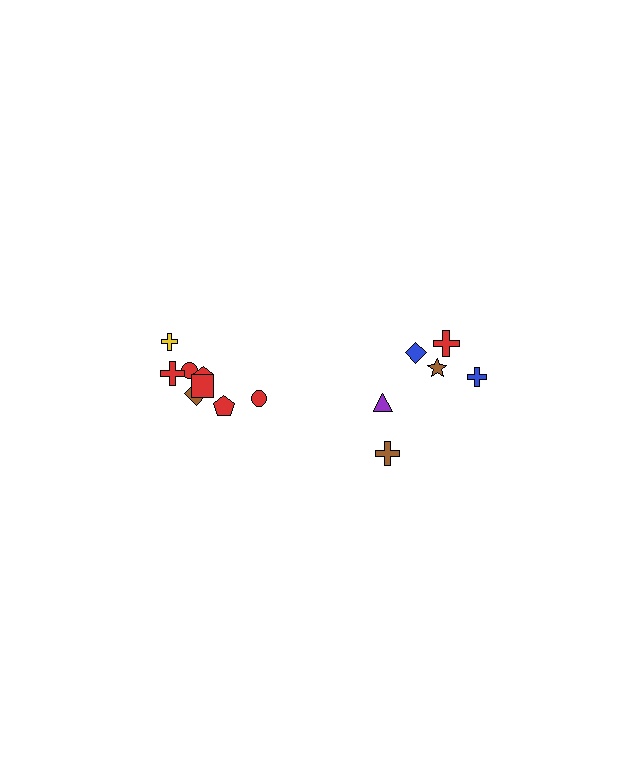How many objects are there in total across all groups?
There are 14 objects.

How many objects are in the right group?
There are 6 objects.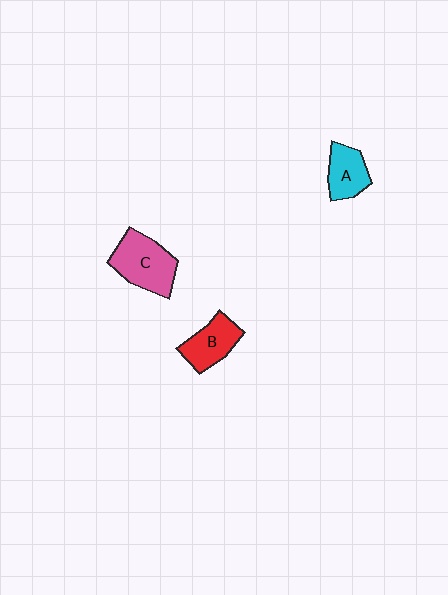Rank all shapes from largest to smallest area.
From largest to smallest: C (pink), B (red), A (cyan).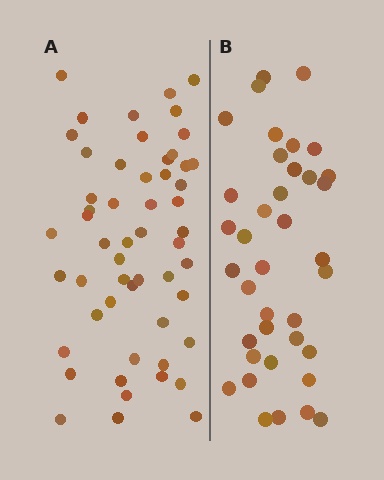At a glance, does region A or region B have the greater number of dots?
Region A (the left region) has more dots.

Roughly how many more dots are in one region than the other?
Region A has approximately 15 more dots than region B.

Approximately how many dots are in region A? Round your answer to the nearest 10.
About 50 dots. (The exact count is 54, which rounds to 50.)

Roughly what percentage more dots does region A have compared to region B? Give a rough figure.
About 40% more.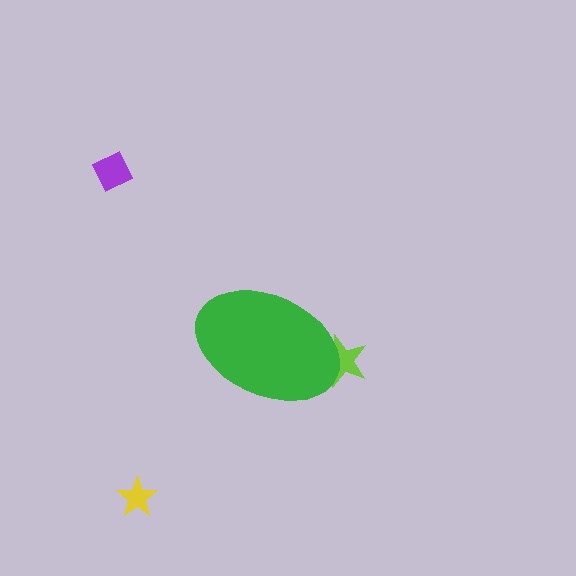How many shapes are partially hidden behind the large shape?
1 shape is partially hidden.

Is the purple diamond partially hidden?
No, the purple diamond is fully visible.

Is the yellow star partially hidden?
No, the yellow star is fully visible.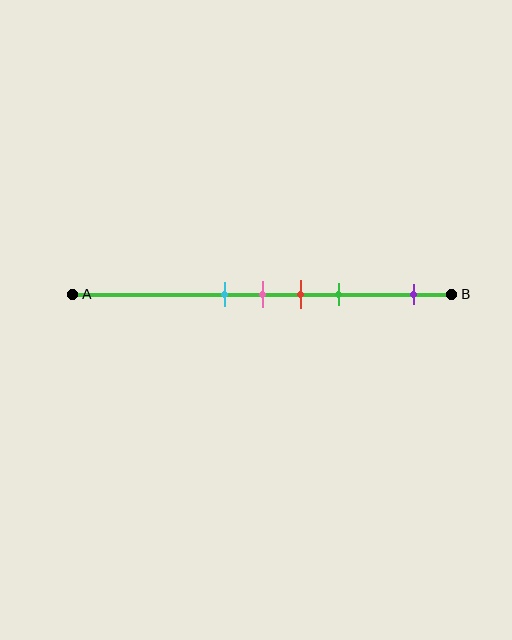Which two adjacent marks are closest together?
The cyan and pink marks are the closest adjacent pair.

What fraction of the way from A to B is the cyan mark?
The cyan mark is approximately 40% (0.4) of the way from A to B.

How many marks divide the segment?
There are 5 marks dividing the segment.